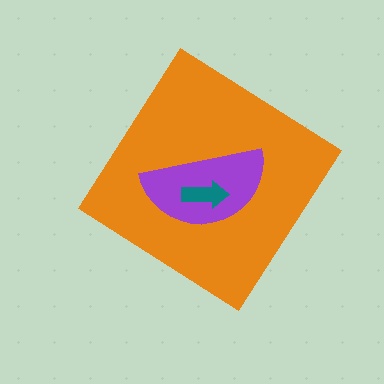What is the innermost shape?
The teal arrow.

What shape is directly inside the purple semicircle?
The teal arrow.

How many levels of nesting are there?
3.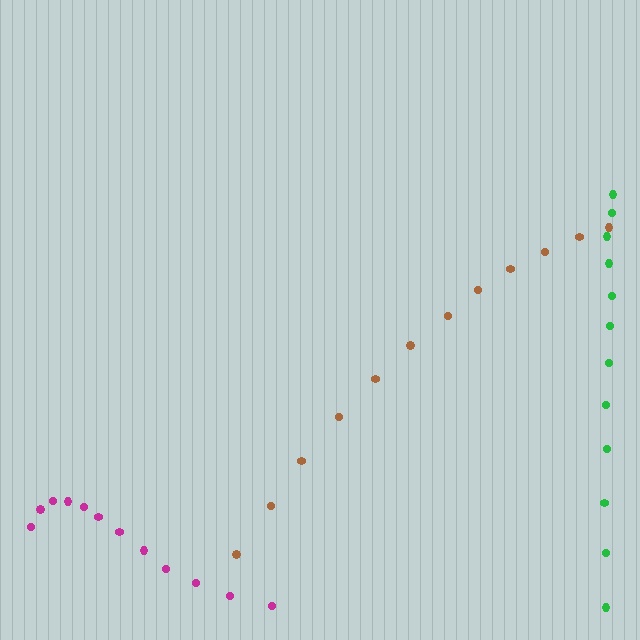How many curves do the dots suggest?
There are 3 distinct paths.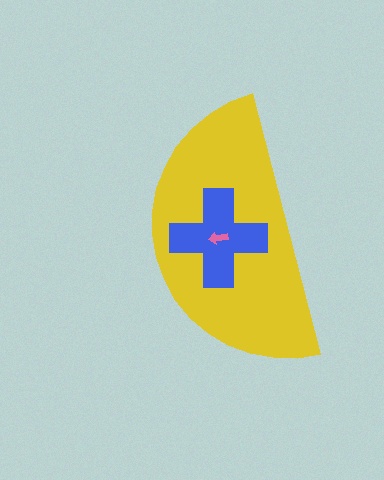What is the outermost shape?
The yellow semicircle.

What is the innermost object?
The pink arrow.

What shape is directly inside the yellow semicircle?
The blue cross.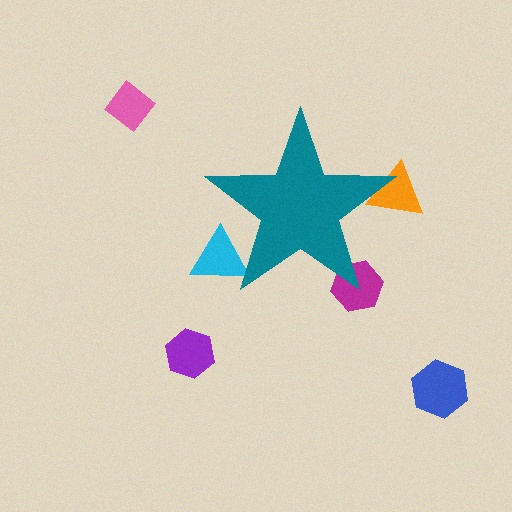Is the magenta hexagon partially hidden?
Yes, the magenta hexagon is partially hidden behind the teal star.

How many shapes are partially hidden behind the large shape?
3 shapes are partially hidden.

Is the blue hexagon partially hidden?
No, the blue hexagon is fully visible.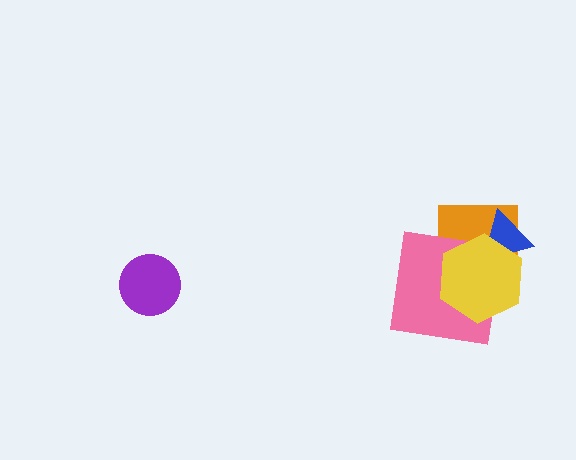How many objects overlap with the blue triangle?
2 objects overlap with the blue triangle.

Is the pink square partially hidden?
Yes, it is partially covered by another shape.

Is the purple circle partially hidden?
No, no other shape covers it.